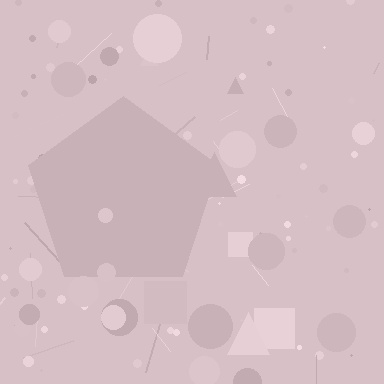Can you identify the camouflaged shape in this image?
The camouflaged shape is a pentagon.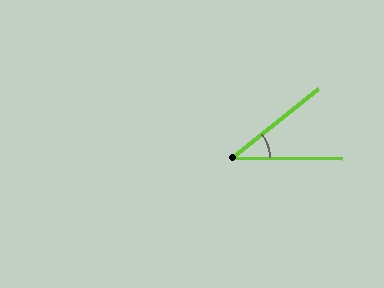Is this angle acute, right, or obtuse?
It is acute.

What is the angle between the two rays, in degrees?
Approximately 39 degrees.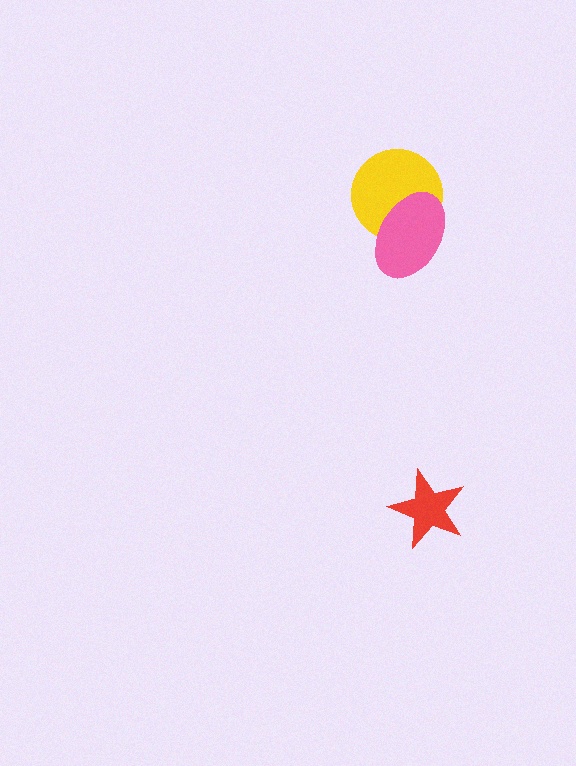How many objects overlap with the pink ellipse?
1 object overlaps with the pink ellipse.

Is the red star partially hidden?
No, no other shape covers it.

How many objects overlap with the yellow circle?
1 object overlaps with the yellow circle.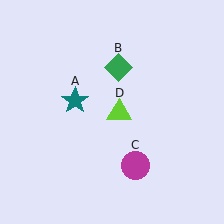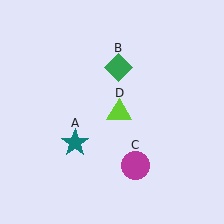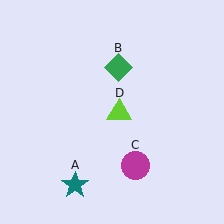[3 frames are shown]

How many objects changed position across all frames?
1 object changed position: teal star (object A).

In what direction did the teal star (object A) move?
The teal star (object A) moved down.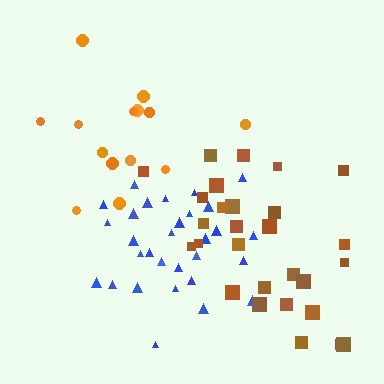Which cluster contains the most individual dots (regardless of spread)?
Blue (31).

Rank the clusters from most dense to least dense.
blue, brown, orange.